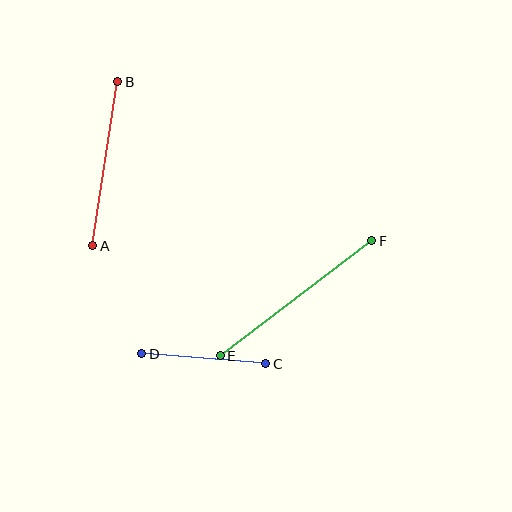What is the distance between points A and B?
The distance is approximately 165 pixels.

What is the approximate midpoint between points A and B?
The midpoint is at approximately (105, 164) pixels.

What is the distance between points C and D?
The distance is approximately 124 pixels.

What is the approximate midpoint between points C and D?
The midpoint is at approximately (204, 359) pixels.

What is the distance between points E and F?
The distance is approximately 190 pixels.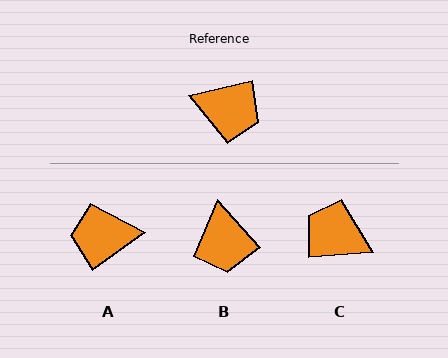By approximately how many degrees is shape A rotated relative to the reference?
Approximately 157 degrees clockwise.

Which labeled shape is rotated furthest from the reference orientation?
C, about 172 degrees away.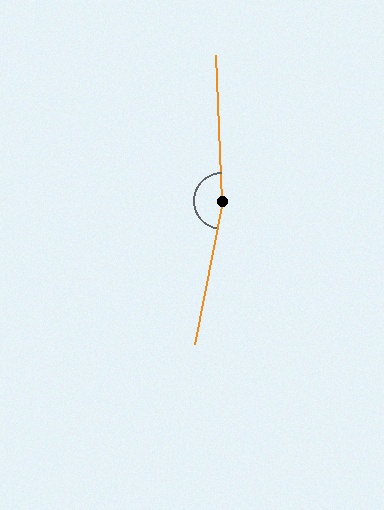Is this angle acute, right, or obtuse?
It is obtuse.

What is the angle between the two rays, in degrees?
Approximately 167 degrees.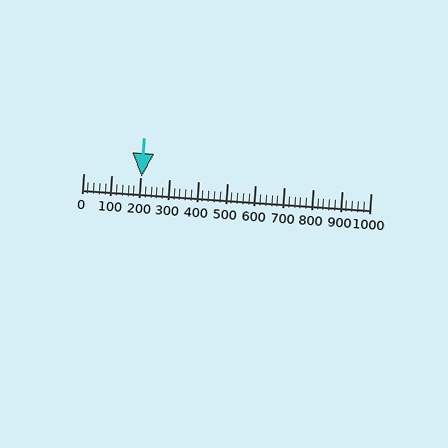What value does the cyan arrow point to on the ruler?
The cyan arrow points to approximately 202.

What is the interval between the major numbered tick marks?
The major tick marks are spaced 100 units apart.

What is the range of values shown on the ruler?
The ruler shows values from 0 to 1000.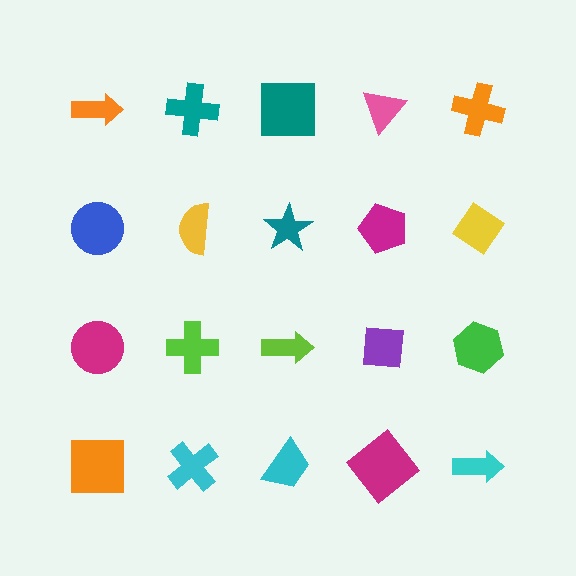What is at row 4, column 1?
An orange square.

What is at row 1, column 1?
An orange arrow.